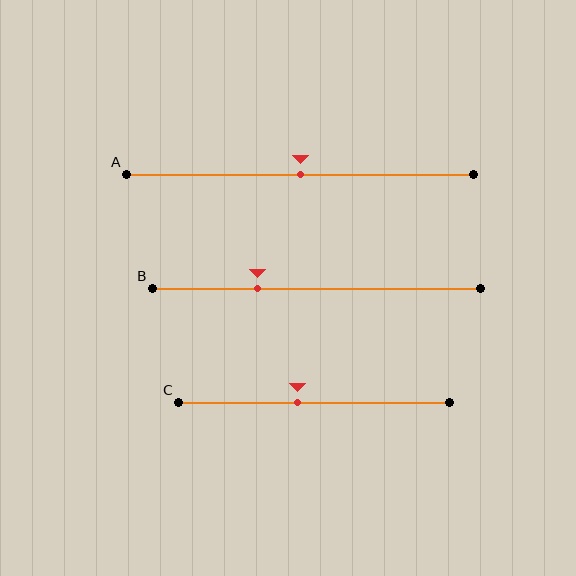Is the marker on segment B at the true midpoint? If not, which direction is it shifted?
No, the marker on segment B is shifted to the left by about 18% of the segment length.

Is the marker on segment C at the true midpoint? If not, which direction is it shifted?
No, the marker on segment C is shifted to the left by about 6% of the segment length.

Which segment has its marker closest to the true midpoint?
Segment A has its marker closest to the true midpoint.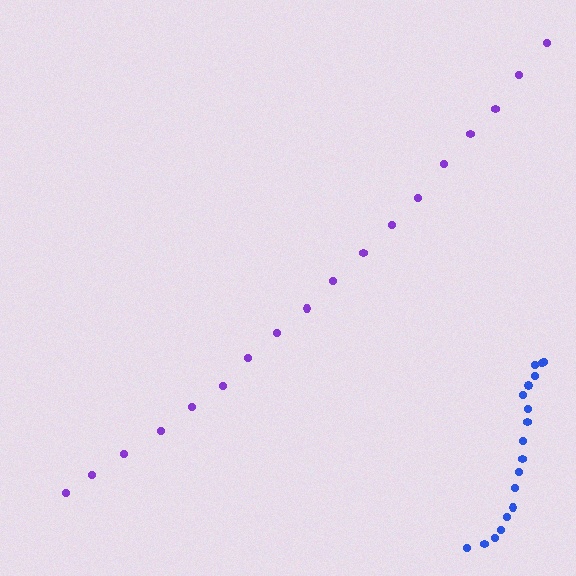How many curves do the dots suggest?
There are 2 distinct paths.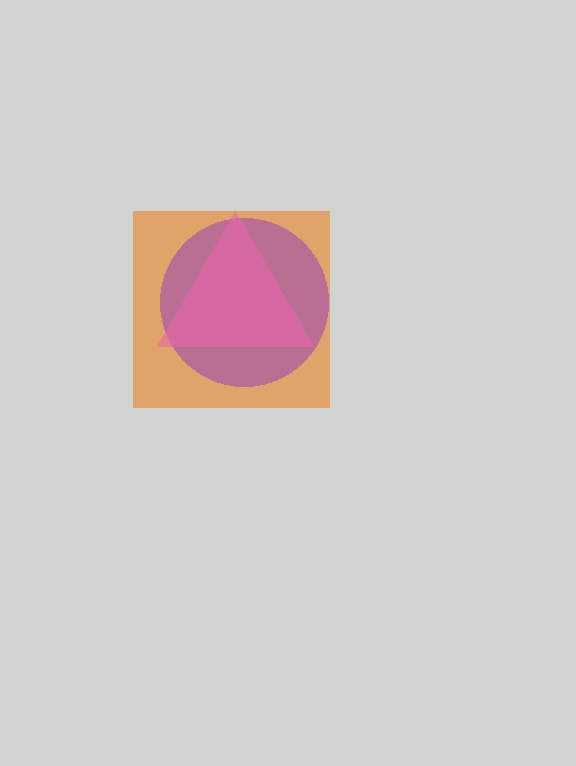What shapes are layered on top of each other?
The layered shapes are: an orange square, a purple circle, a pink triangle.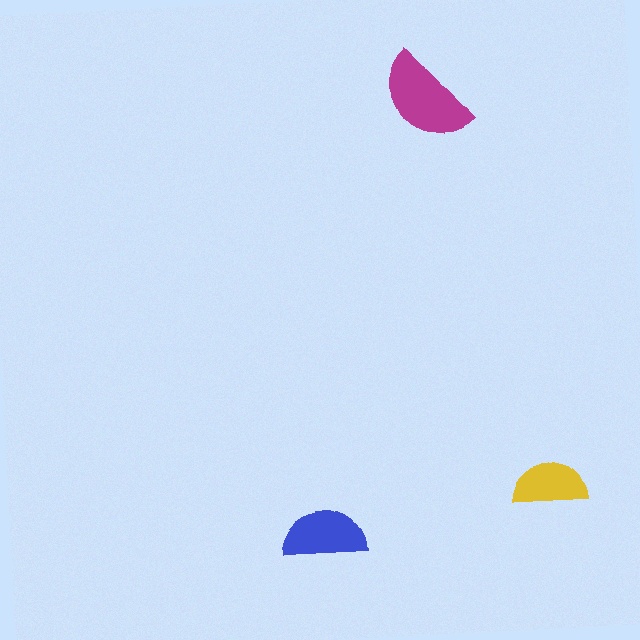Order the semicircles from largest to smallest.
the magenta one, the blue one, the yellow one.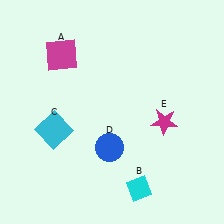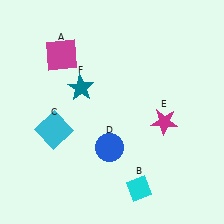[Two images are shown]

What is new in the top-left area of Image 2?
A teal star (F) was added in the top-left area of Image 2.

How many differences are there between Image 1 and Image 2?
There is 1 difference between the two images.